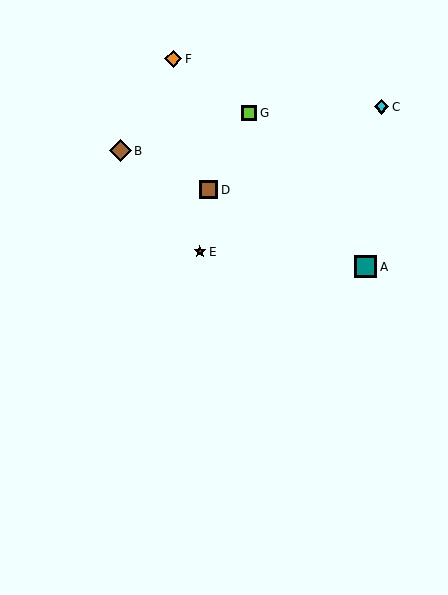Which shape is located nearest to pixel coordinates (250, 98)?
The lime square (labeled G) at (249, 113) is nearest to that location.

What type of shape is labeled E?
Shape E is a red star.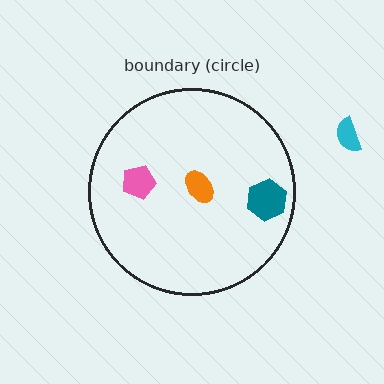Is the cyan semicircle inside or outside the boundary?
Outside.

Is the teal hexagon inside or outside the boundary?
Inside.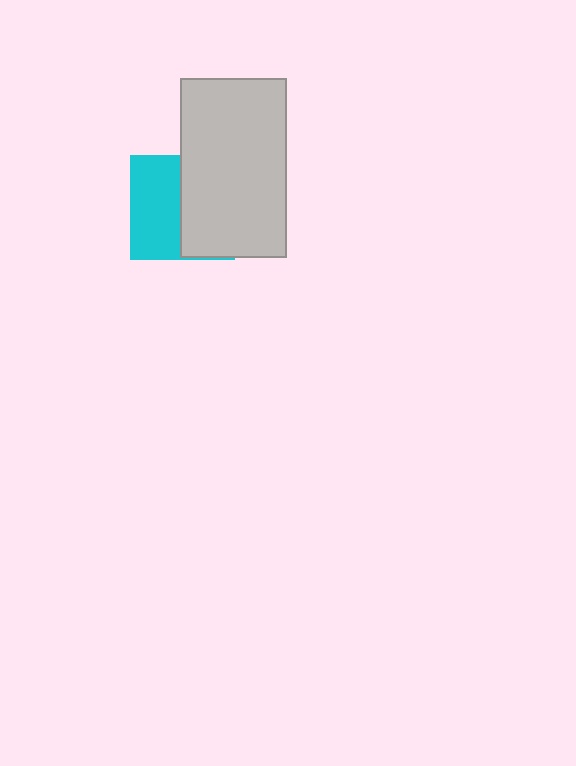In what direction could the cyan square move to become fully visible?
The cyan square could move left. That would shift it out from behind the light gray rectangle entirely.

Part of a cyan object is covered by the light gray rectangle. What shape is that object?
It is a square.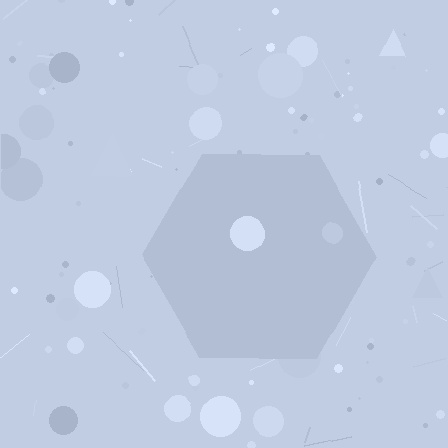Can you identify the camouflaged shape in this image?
The camouflaged shape is a hexagon.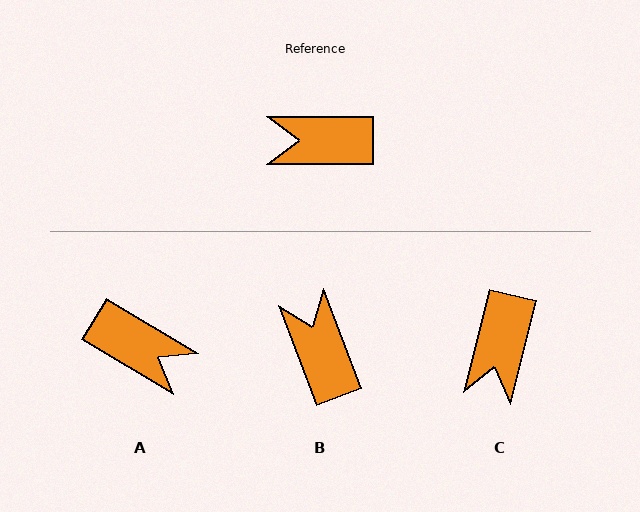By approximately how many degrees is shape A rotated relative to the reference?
Approximately 149 degrees counter-clockwise.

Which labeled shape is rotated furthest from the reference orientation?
A, about 149 degrees away.